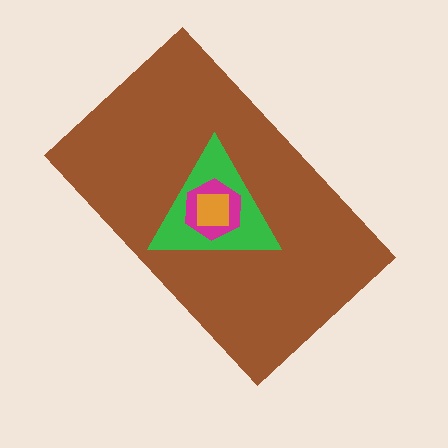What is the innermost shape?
The orange square.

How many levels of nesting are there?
4.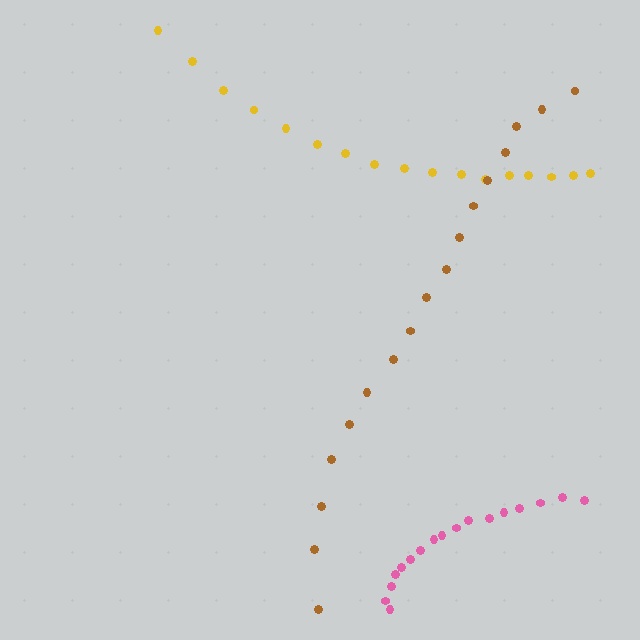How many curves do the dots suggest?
There are 3 distinct paths.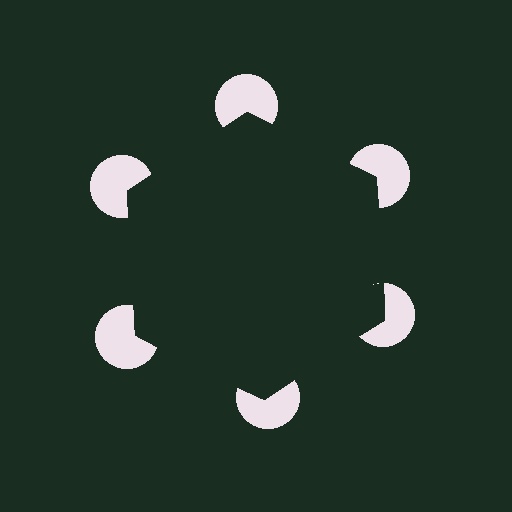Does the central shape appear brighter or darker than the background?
It typically appears slightly darker than the background, even though no actual brightness change is drawn.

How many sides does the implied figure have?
6 sides.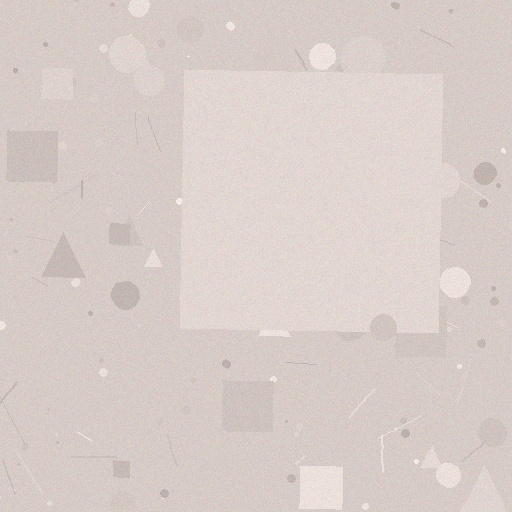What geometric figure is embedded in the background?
A square is embedded in the background.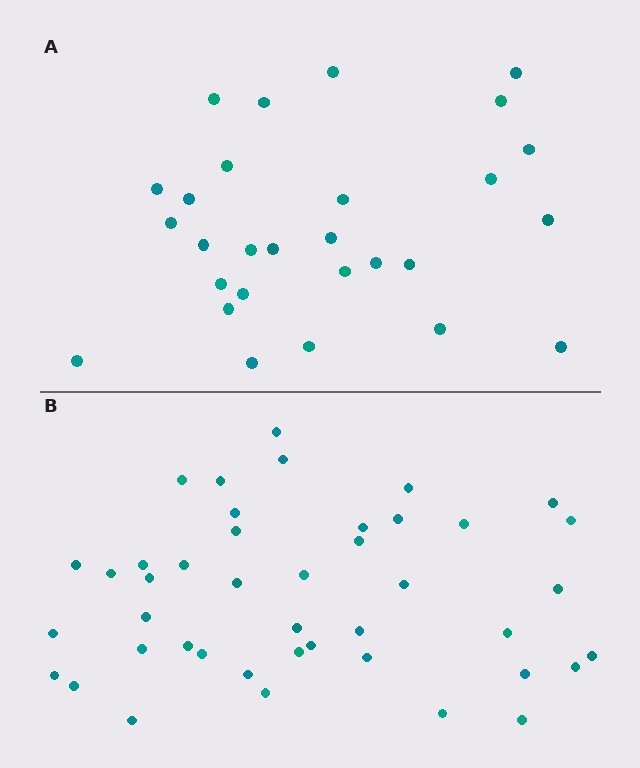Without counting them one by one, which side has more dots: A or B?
Region B (the bottom region) has more dots.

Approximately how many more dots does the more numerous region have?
Region B has approximately 15 more dots than region A.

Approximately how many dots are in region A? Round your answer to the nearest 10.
About 30 dots. (The exact count is 28, which rounds to 30.)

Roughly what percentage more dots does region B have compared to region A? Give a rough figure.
About 55% more.